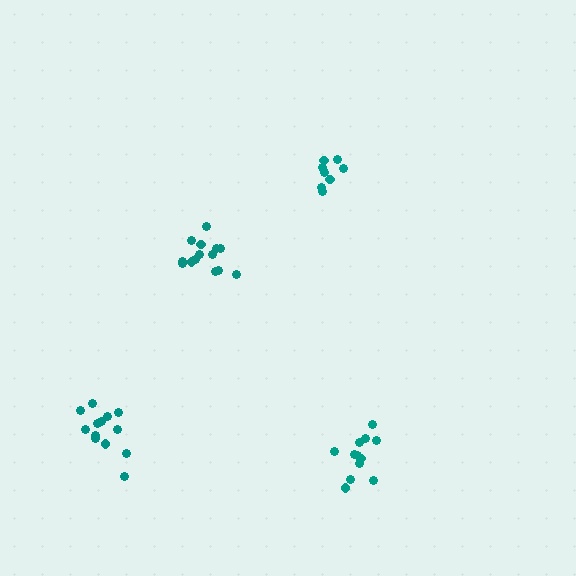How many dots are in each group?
Group 1: 13 dots, Group 2: 14 dots, Group 3: 12 dots, Group 4: 8 dots (47 total).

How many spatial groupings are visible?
There are 4 spatial groupings.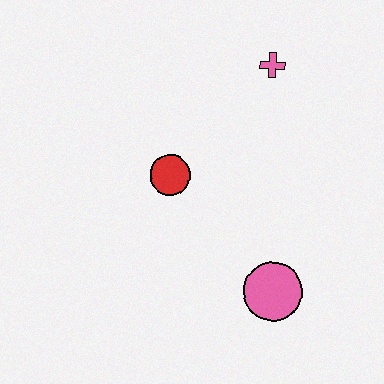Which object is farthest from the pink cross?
The pink circle is farthest from the pink cross.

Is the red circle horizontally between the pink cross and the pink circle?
No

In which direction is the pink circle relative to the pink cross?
The pink circle is below the pink cross.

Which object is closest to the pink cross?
The red circle is closest to the pink cross.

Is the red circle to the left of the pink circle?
Yes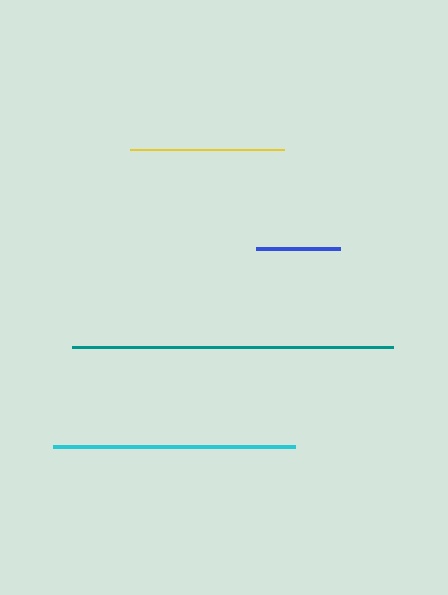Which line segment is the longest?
The teal line is the longest at approximately 321 pixels.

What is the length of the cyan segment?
The cyan segment is approximately 243 pixels long.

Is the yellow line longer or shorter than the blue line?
The yellow line is longer than the blue line.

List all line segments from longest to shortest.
From longest to shortest: teal, cyan, yellow, blue.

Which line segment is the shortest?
The blue line is the shortest at approximately 84 pixels.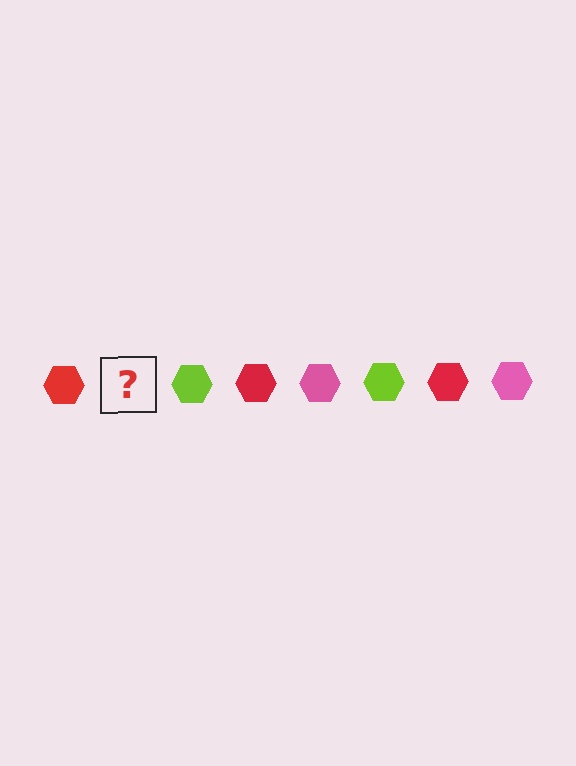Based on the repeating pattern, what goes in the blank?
The blank should be a pink hexagon.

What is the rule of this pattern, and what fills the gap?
The rule is that the pattern cycles through red, pink, lime hexagons. The gap should be filled with a pink hexagon.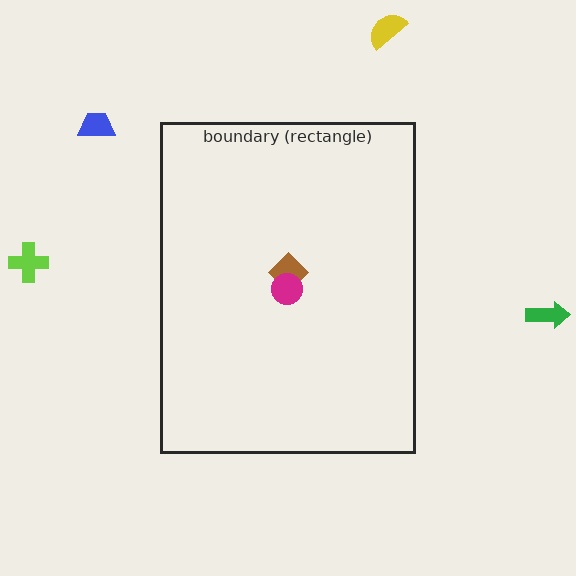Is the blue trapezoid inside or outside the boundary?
Outside.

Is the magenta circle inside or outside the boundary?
Inside.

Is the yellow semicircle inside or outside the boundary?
Outside.